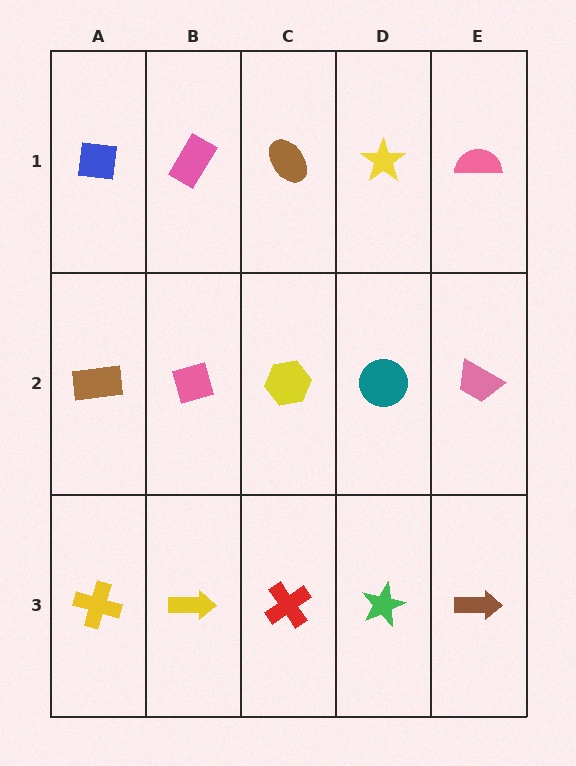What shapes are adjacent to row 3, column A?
A brown rectangle (row 2, column A), a yellow arrow (row 3, column B).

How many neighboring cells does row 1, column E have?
2.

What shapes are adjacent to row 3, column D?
A teal circle (row 2, column D), a red cross (row 3, column C), a brown arrow (row 3, column E).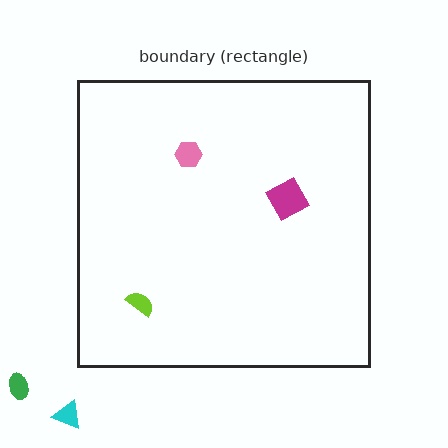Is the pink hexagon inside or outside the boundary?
Inside.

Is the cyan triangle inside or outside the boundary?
Outside.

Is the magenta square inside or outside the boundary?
Inside.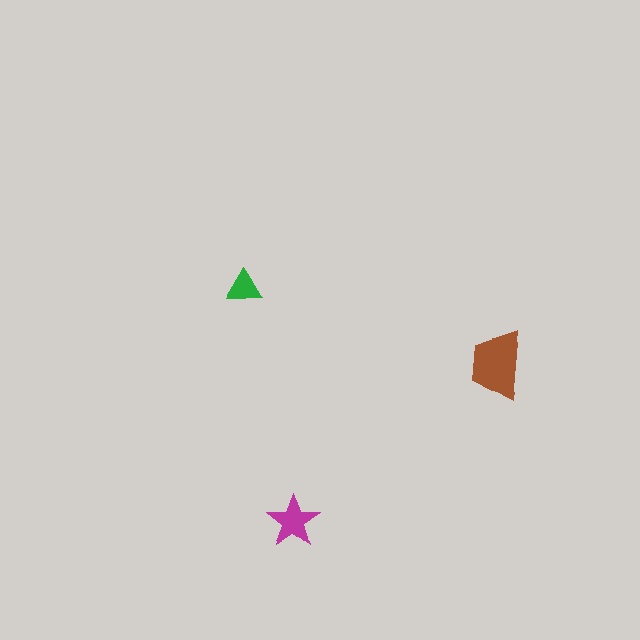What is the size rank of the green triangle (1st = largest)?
3rd.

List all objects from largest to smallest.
The brown trapezoid, the magenta star, the green triangle.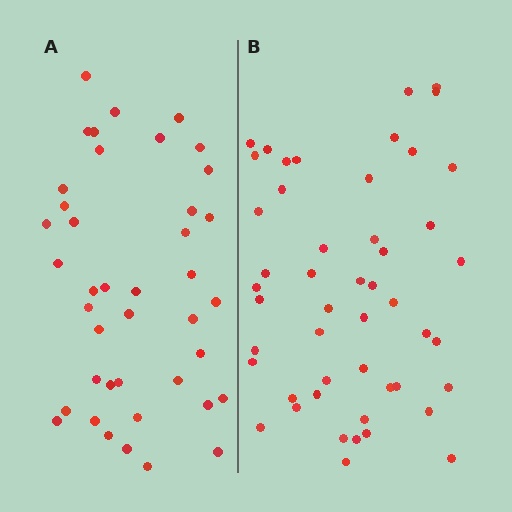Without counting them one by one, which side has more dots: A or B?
Region B (the right region) has more dots.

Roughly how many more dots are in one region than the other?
Region B has roughly 8 or so more dots than region A.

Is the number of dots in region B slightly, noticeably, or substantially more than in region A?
Region B has only slightly more — the two regions are fairly close. The ratio is roughly 1.2 to 1.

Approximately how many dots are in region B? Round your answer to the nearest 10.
About 50 dots. (The exact count is 49, which rounds to 50.)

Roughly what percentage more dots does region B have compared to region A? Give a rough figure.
About 20% more.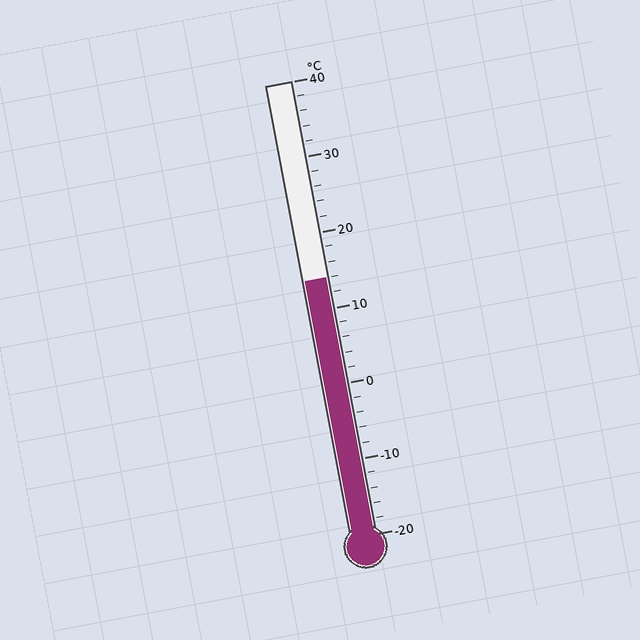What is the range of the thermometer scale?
The thermometer scale ranges from -20°C to 40°C.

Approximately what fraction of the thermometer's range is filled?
The thermometer is filled to approximately 55% of its range.